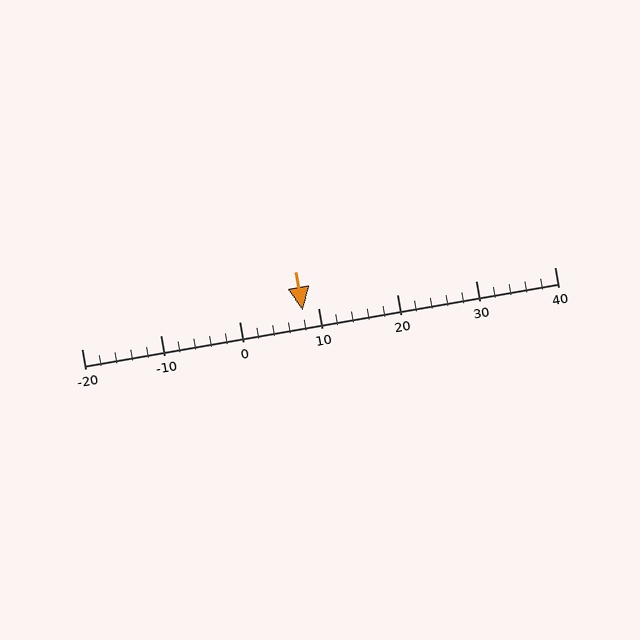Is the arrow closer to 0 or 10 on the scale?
The arrow is closer to 10.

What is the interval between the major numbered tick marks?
The major tick marks are spaced 10 units apart.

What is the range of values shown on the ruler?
The ruler shows values from -20 to 40.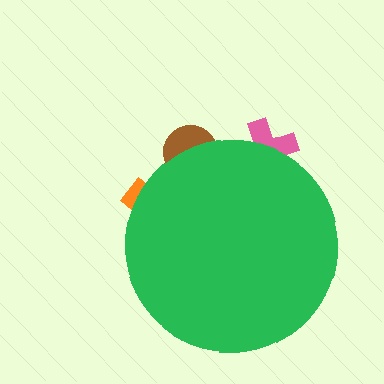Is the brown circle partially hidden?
Yes, the brown circle is partially hidden behind the green circle.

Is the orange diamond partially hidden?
Yes, the orange diamond is partially hidden behind the green circle.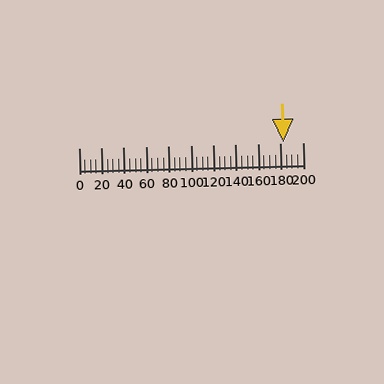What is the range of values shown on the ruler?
The ruler shows values from 0 to 200.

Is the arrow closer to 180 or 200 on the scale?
The arrow is closer to 180.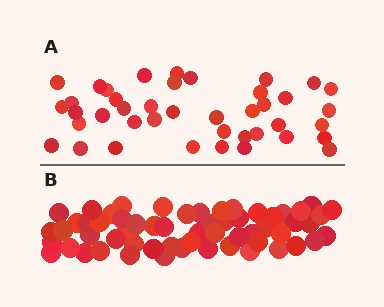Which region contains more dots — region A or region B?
Region B (the bottom region) has more dots.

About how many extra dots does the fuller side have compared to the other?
Region B has approximately 20 more dots than region A.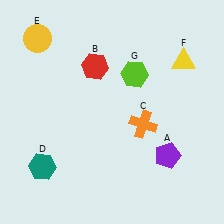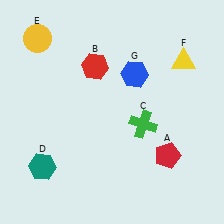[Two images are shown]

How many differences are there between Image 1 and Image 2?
There are 3 differences between the two images.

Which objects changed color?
A changed from purple to red. C changed from orange to green. G changed from lime to blue.